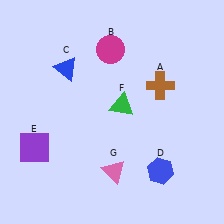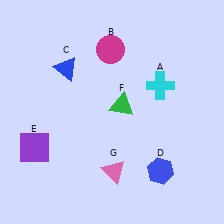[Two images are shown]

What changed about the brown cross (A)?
In Image 1, A is brown. In Image 2, it changed to cyan.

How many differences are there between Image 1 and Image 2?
There is 1 difference between the two images.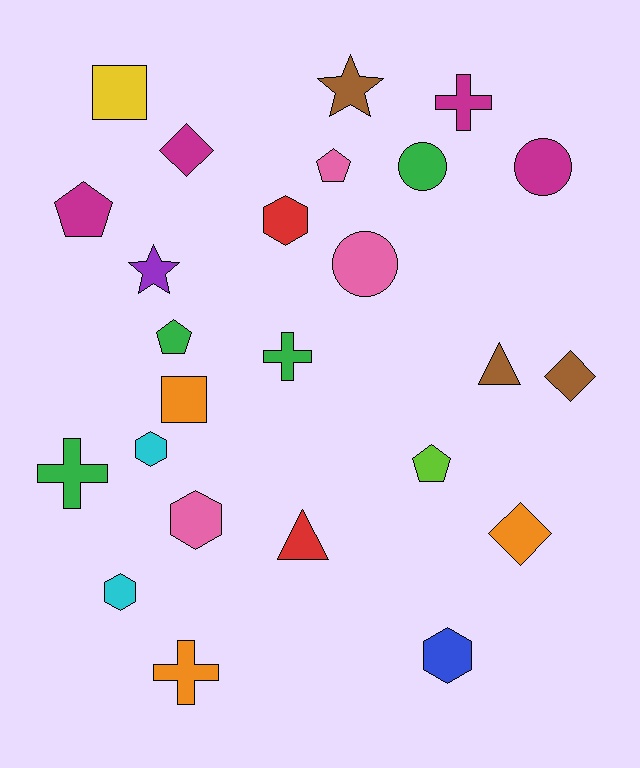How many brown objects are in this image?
There are 3 brown objects.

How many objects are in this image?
There are 25 objects.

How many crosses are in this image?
There are 4 crosses.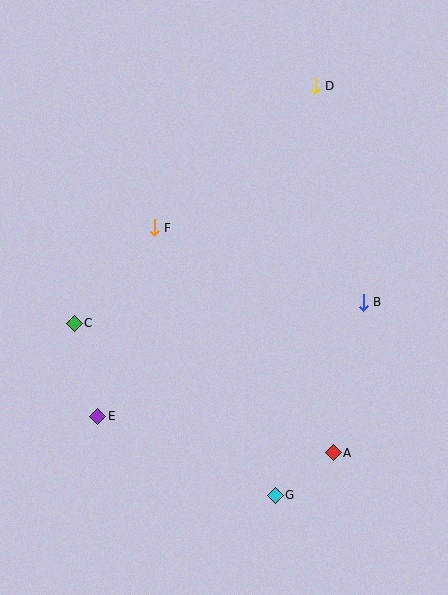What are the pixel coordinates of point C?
Point C is at (74, 323).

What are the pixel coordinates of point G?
Point G is at (275, 495).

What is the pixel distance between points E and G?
The distance between E and G is 195 pixels.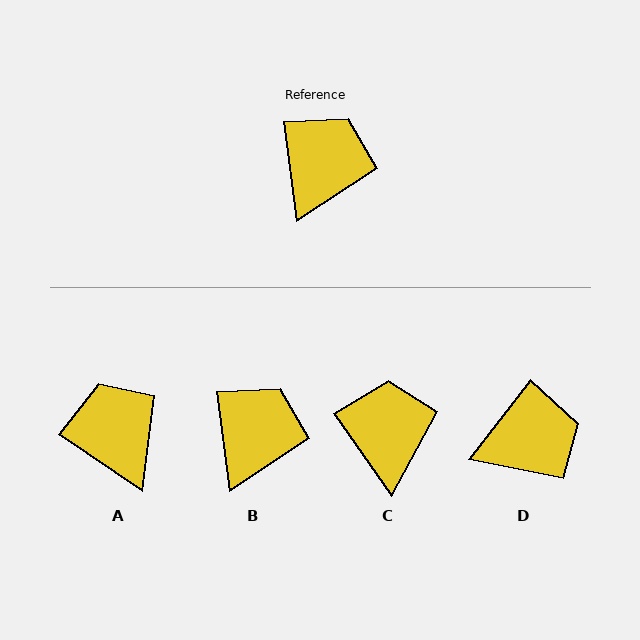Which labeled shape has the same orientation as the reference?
B.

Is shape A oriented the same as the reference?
No, it is off by about 49 degrees.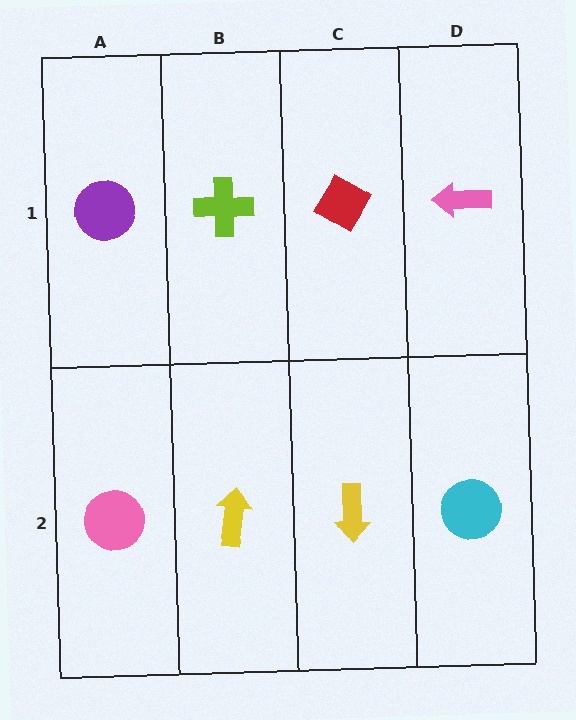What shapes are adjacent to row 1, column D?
A cyan circle (row 2, column D), a red diamond (row 1, column C).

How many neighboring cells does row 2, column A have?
2.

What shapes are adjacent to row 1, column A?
A pink circle (row 2, column A), a lime cross (row 1, column B).